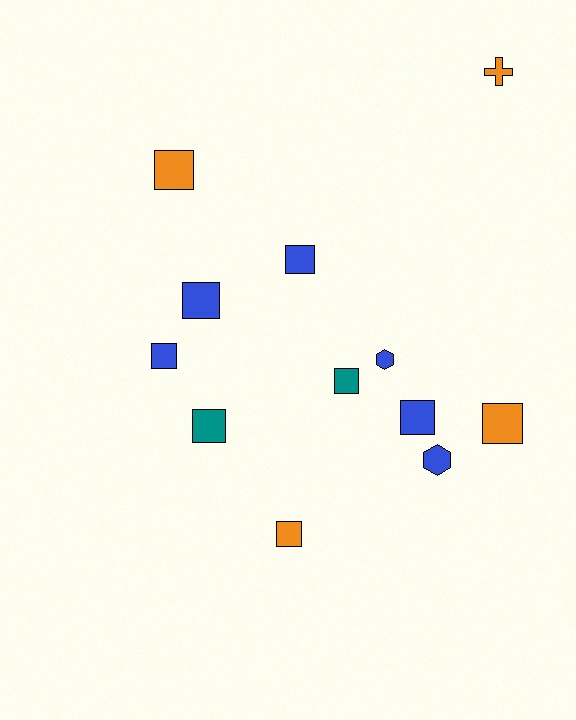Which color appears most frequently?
Blue, with 6 objects.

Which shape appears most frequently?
Square, with 9 objects.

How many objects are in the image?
There are 12 objects.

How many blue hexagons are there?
There are 2 blue hexagons.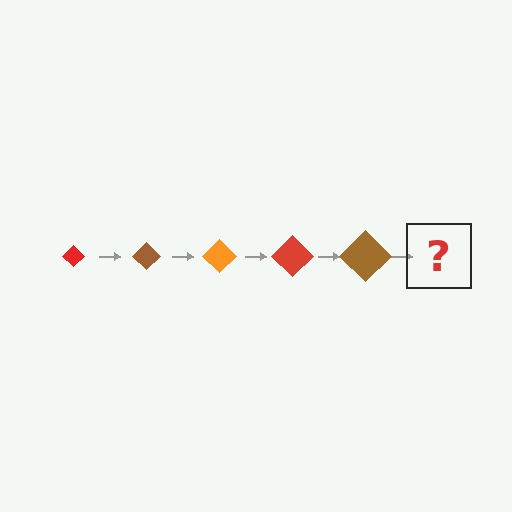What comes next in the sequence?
The next element should be an orange diamond, larger than the previous one.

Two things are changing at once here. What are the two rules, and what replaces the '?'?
The two rules are that the diamond grows larger each step and the color cycles through red, brown, and orange. The '?' should be an orange diamond, larger than the previous one.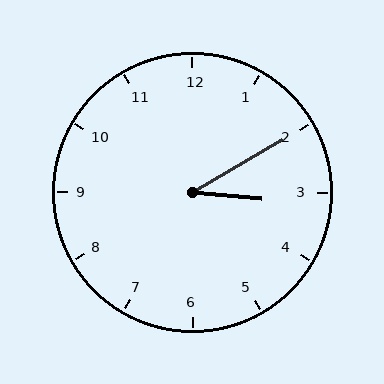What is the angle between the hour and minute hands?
Approximately 35 degrees.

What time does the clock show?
3:10.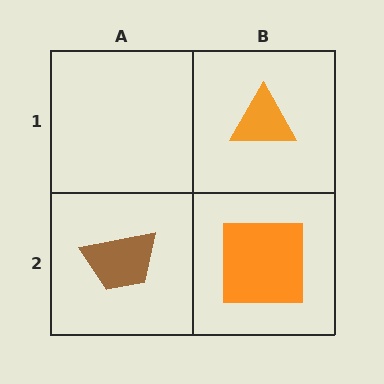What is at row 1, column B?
An orange triangle.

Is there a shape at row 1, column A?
No, that cell is empty.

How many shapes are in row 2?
2 shapes.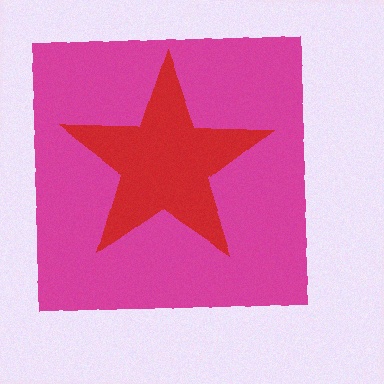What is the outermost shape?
The magenta square.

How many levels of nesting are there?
2.